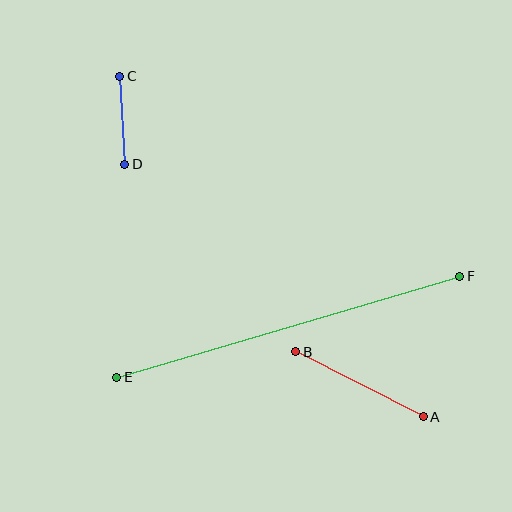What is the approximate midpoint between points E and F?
The midpoint is at approximately (288, 327) pixels.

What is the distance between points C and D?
The distance is approximately 88 pixels.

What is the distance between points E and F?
The distance is approximately 357 pixels.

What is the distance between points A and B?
The distance is approximately 143 pixels.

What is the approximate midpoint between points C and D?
The midpoint is at approximately (122, 120) pixels.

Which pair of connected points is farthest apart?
Points E and F are farthest apart.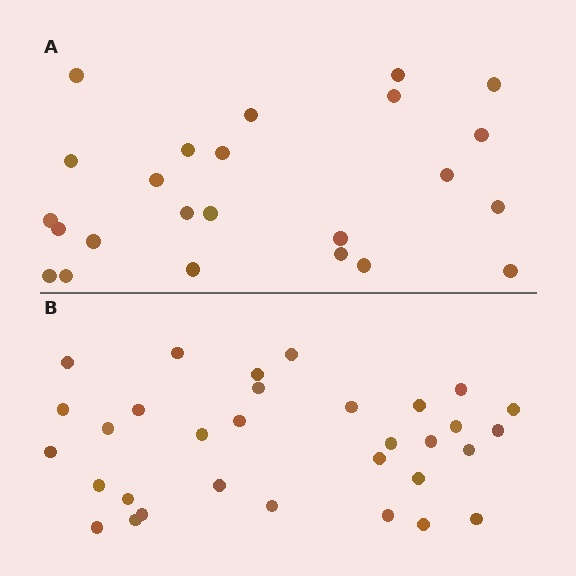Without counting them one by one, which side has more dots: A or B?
Region B (the bottom region) has more dots.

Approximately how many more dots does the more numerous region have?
Region B has roughly 8 or so more dots than region A.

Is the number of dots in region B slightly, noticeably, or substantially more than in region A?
Region B has noticeably more, but not dramatically so. The ratio is roughly 1.3 to 1.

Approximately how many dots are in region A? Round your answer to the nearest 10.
About 20 dots. (The exact count is 24, which rounds to 20.)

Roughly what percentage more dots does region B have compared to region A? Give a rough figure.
About 35% more.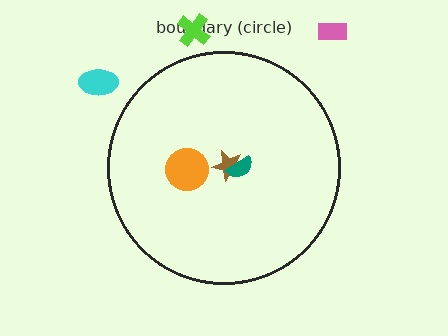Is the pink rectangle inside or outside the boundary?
Outside.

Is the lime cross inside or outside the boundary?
Outside.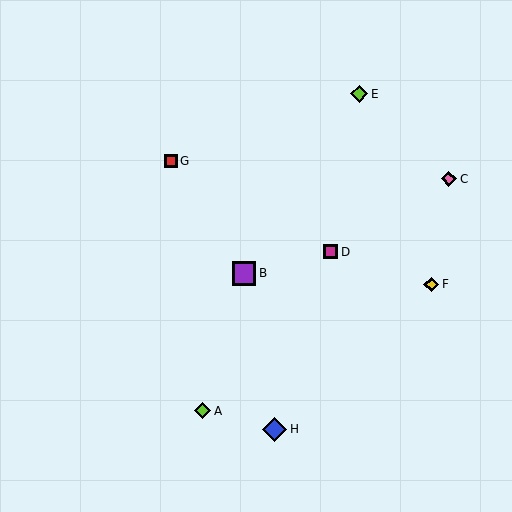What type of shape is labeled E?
Shape E is a lime diamond.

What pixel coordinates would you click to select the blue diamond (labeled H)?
Click at (274, 429) to select the blue diamond H.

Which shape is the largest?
The blue diamond (labeled H) is the largest.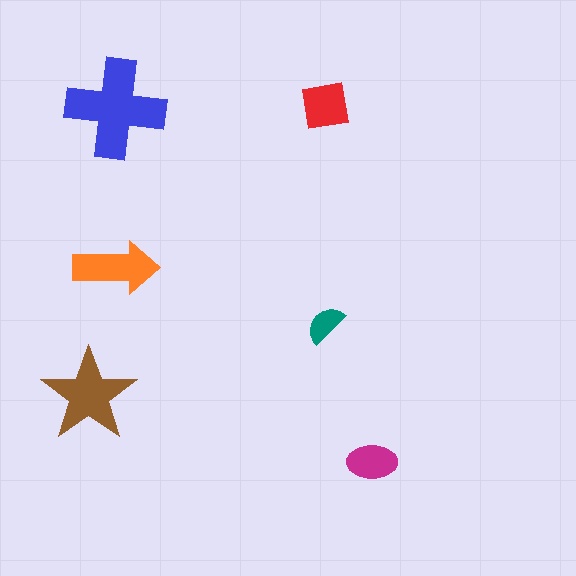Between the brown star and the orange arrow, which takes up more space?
The brown star.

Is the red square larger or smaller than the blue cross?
Smaller.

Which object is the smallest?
The teal semicircle.